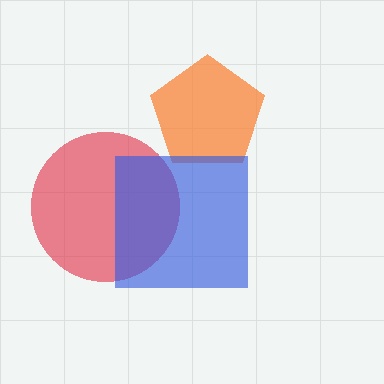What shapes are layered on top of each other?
The layered shapes are: an orange pentagon, a red circle, a blue square.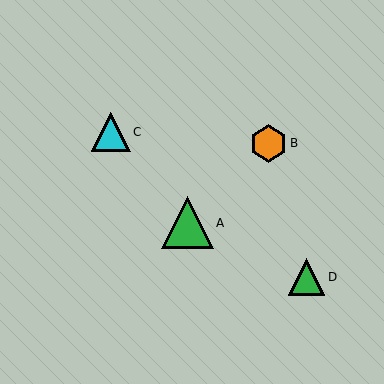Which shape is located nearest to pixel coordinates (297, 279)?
The green triangle (labeled D) at (306, 277) is nearest to that location.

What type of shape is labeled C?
Shape C is a cyan triangle.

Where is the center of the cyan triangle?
The center of the cyan triangle is at (111, 132).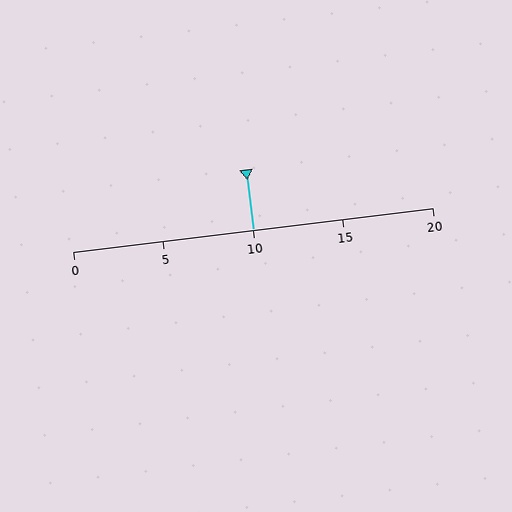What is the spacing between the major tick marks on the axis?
The major ticks are spaced 5 apart.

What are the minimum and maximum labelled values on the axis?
The axis runs from 0 to 20.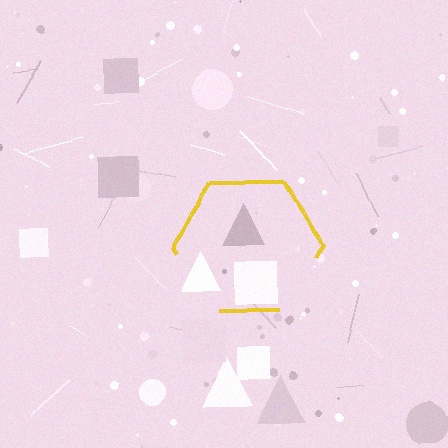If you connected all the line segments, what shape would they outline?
They would outline a hexagon.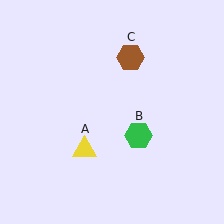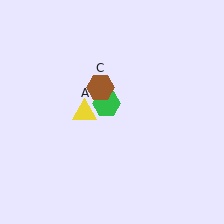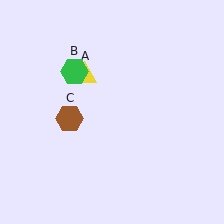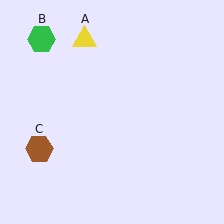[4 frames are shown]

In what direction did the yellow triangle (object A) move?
The yellow triangle (object A) moved up.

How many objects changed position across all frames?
3 objects changed position: yellow triangle (object A), green hexagon (object B), brown hexagon (object C).